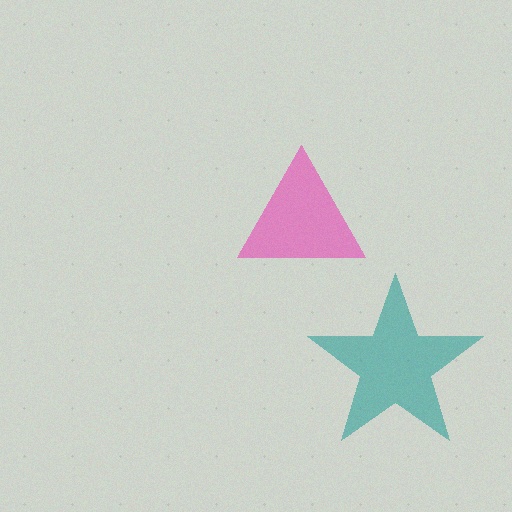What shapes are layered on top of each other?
The layered shapes are: a pink triangle, a teal star.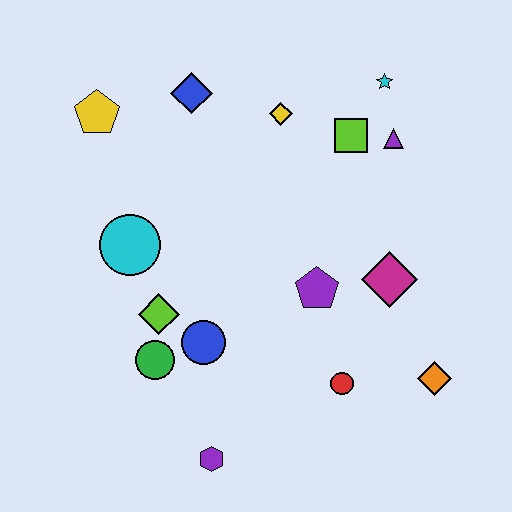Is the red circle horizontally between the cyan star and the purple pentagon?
Yes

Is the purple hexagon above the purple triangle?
No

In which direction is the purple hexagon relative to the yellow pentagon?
The purple hexagon is below the yellow pentagon.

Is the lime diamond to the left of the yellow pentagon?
No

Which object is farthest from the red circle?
The yellow pentagon is farthest from the red circle.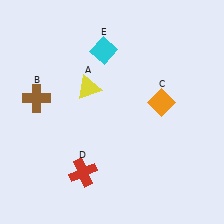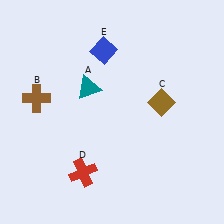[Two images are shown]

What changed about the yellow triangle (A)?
In Image 1, A is yellow. In Image 2, it changed to teal.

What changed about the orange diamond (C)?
In Image 1, C is orange. In Image 2, it changed to brown.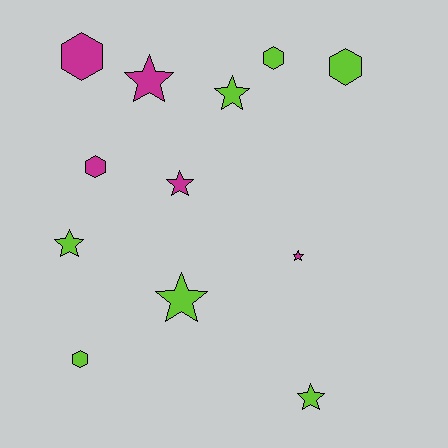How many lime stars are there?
There are 4 lime stars.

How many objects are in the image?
There are 12 objects.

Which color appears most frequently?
Lime, with 7 objects.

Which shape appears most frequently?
Star, with 7 objects.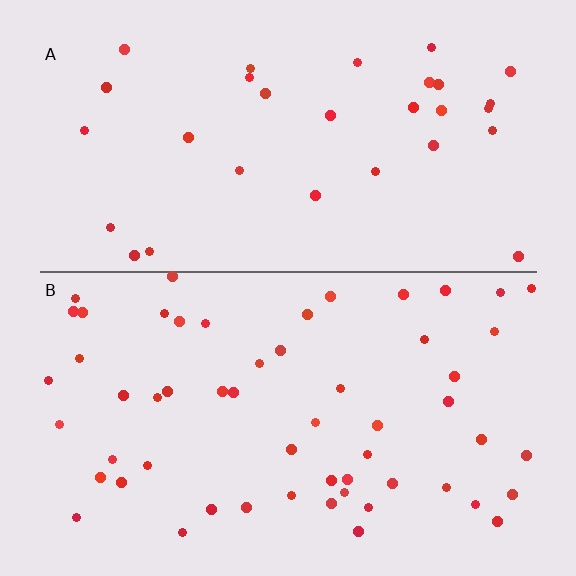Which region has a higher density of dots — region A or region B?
B (the bottom).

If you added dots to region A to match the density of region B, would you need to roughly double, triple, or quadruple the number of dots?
Approximately double.